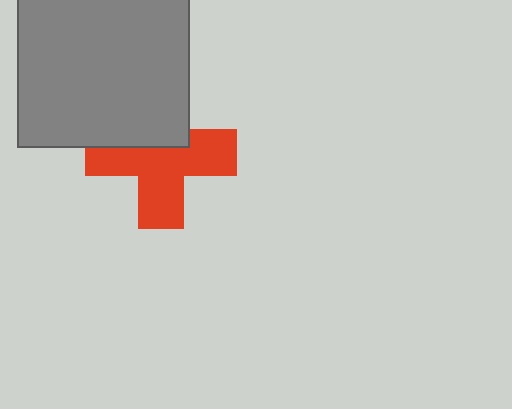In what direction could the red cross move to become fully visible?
The red cross could move down. That would shift it out from behind the gray square entirely.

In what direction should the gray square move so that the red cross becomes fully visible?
The gray square should move up. That is the shortest direction to clear the overlap and leave the red cross fully visible.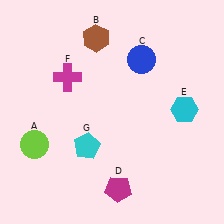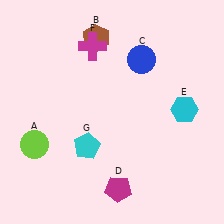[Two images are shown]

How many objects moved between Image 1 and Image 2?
1 object moved between the two images.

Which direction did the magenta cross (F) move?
The magenta cross (F) moved up.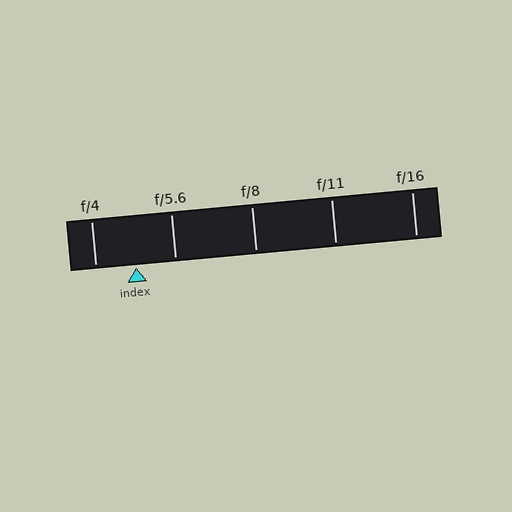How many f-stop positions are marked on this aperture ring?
There are 5 f-stop positions marked.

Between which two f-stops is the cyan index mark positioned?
The index mark is between f/4 and f/5.6.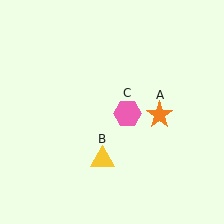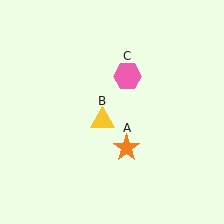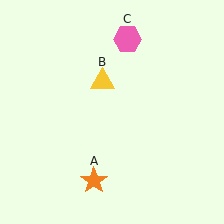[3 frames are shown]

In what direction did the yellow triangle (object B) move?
The yellow triangle (object B) moved up.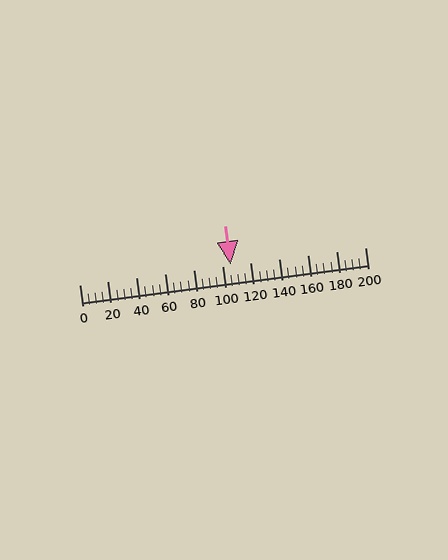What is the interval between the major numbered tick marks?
The major tick marks are spaced 20 units apart.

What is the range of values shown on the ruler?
The ruler shows values from 0 to 200.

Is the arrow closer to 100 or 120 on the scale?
The arrow is closer to 100.